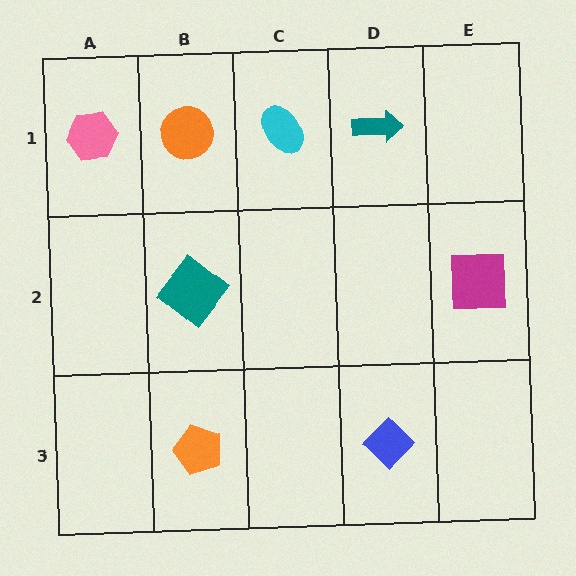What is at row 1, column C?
A cyan ellipse.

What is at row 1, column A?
A pink hexagon.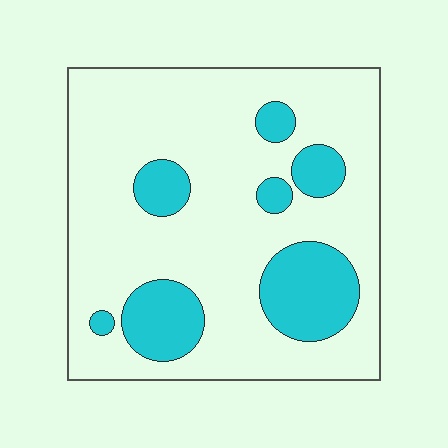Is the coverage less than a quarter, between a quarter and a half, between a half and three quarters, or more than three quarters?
Less than a quarter.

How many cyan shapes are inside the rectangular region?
7.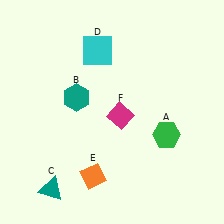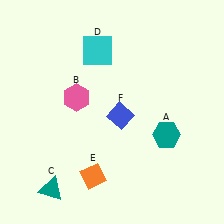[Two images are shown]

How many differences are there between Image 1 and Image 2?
There are 3 differences between the two images.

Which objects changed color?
A changed from green to teal. B changed from teal to pink. F changed from magenta to blue.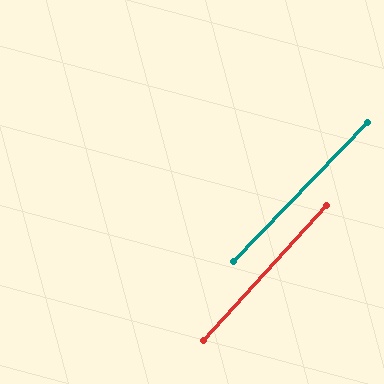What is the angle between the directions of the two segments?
Approximately 2 degrees.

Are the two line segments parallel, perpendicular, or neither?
Parallel — their directions differ by only 1.7°.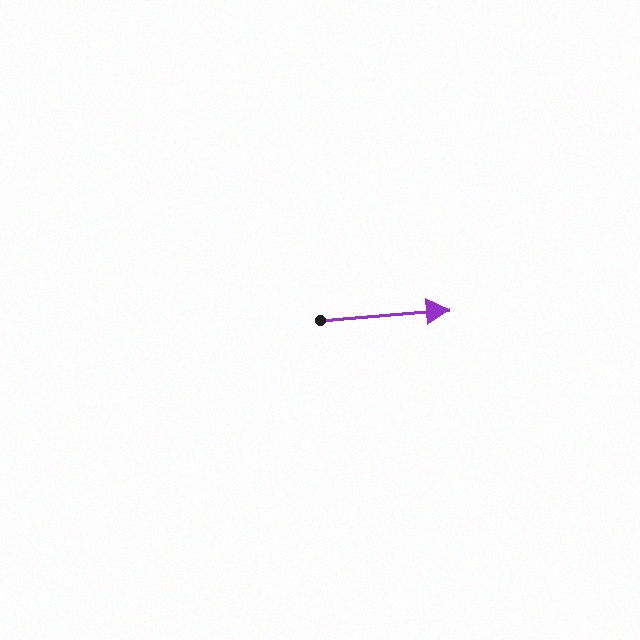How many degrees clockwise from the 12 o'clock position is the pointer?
Approximately 85 degrees.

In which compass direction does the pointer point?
East.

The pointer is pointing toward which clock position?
Roughly 3 o'clock.